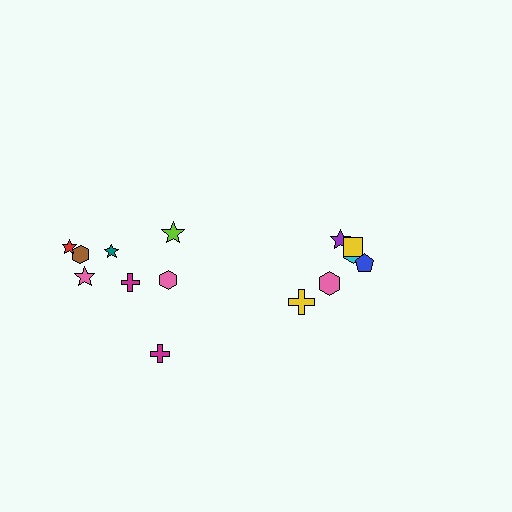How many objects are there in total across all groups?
There are 14 objects.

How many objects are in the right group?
There are 6 objects.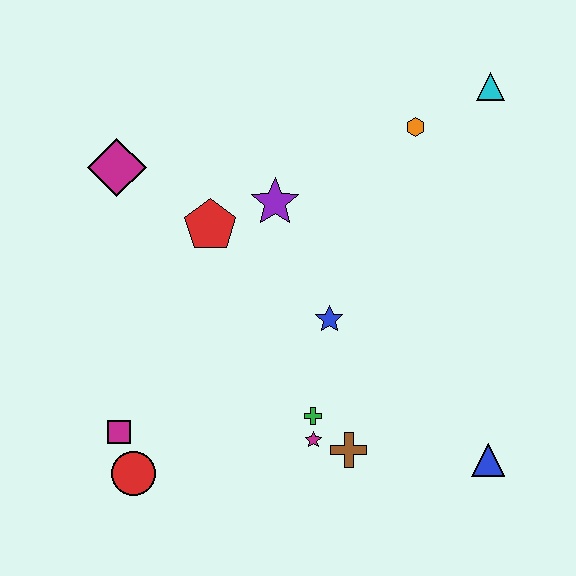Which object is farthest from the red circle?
The cyan triangle is farthest from the red circle.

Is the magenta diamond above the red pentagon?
Yes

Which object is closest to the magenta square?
The red circle is closest to the magenta square.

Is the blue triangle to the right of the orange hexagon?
Yes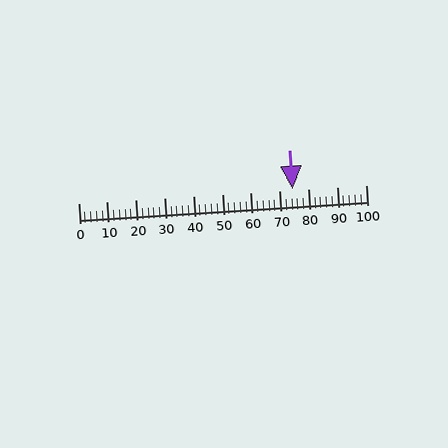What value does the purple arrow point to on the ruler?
The purple arrow points to approximately 74.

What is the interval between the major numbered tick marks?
The major tick marks are spaced 10 units apart.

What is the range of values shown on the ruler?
The ruler shows values from 0 to 100.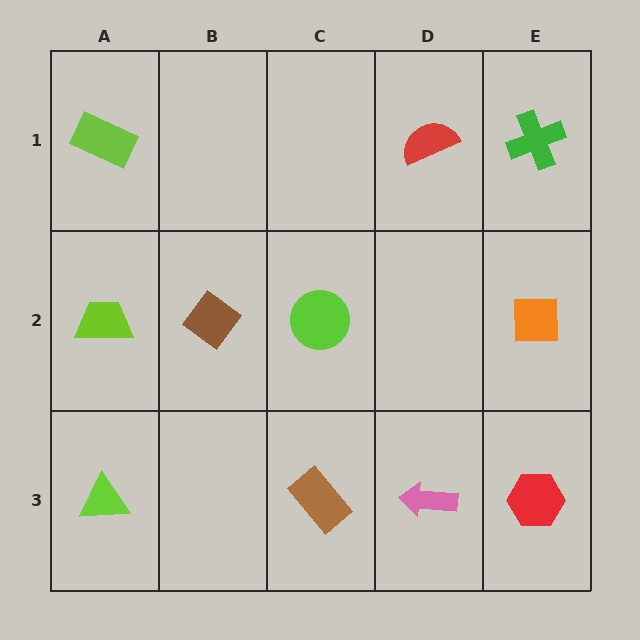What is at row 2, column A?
A lime trapezoid.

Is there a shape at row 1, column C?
No, that cell is empty.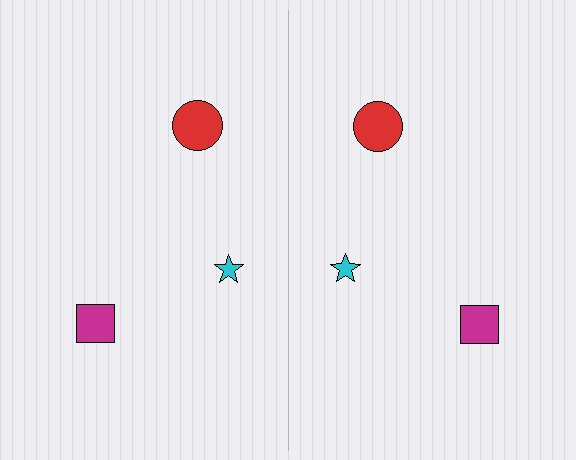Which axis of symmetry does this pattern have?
The pattern has a vertical axis of symmetry running through the center of the image.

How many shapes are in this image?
There are 6 shapes in this image.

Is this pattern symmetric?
Yes, this pattern has bilateral (reflection) symmetry.